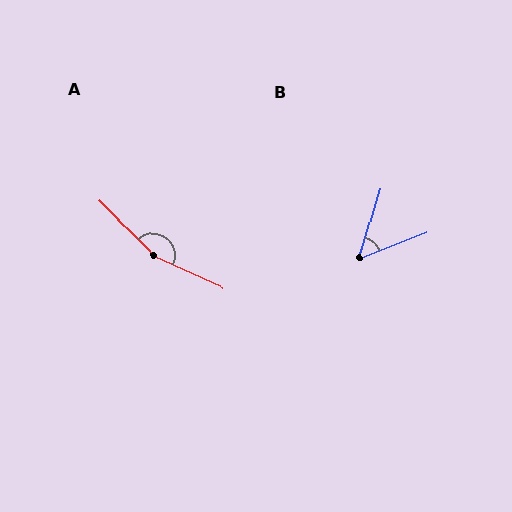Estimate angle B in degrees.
Approximately 52 degrees.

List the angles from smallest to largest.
B (52°), A (160°).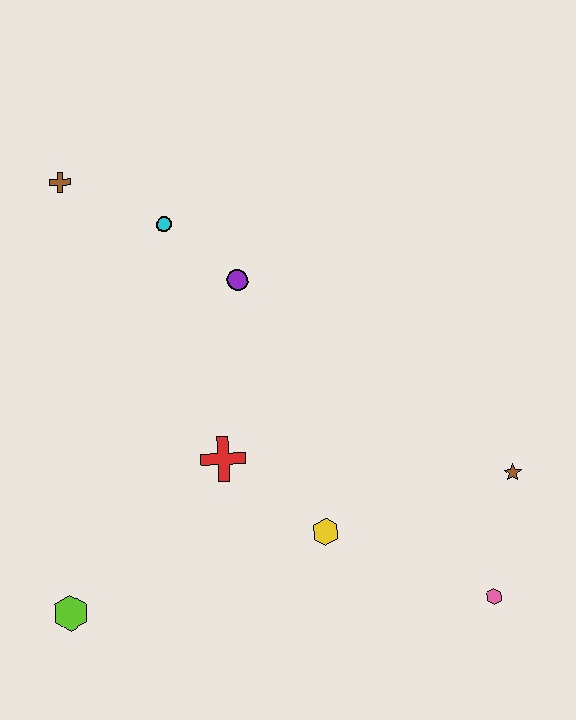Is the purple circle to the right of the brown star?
No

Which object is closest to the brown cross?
The cyan circle is closest to the brown cross.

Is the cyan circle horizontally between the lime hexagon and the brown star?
Yes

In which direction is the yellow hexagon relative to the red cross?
The yellow hexagon is to the right of the red cross.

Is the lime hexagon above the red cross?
No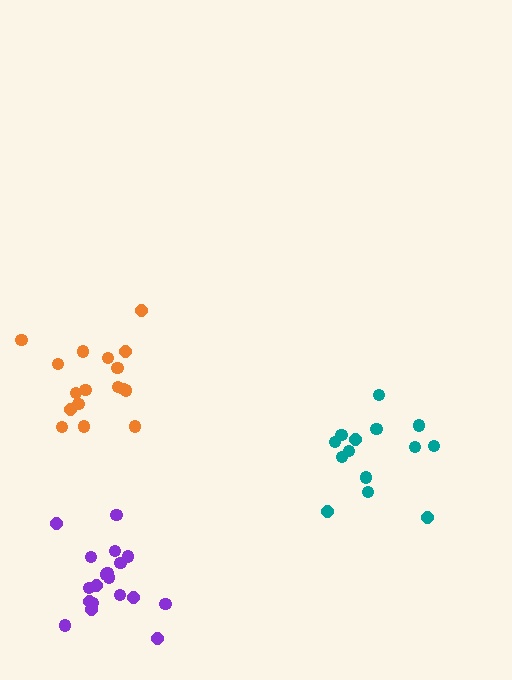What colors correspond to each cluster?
The clusters are colored: orange, teal, purple.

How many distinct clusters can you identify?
There are 3 distinct clusters.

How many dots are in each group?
Group 1: 17 dots, Group 2: 14 dots, Group 3: 19 dots (50 total).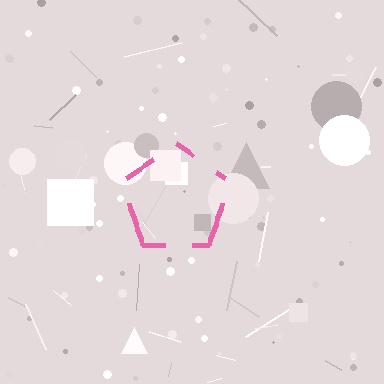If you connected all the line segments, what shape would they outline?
They would outline a pentagon.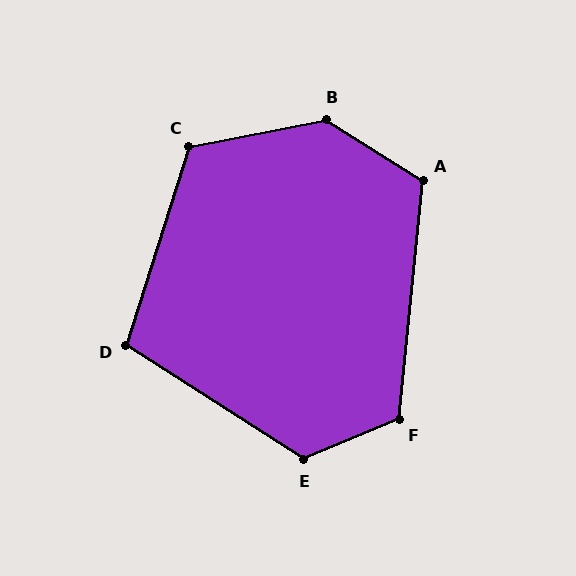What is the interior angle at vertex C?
Approximately 119 degrees (obtuse).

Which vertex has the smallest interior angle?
D, at approximately 105 degrees.